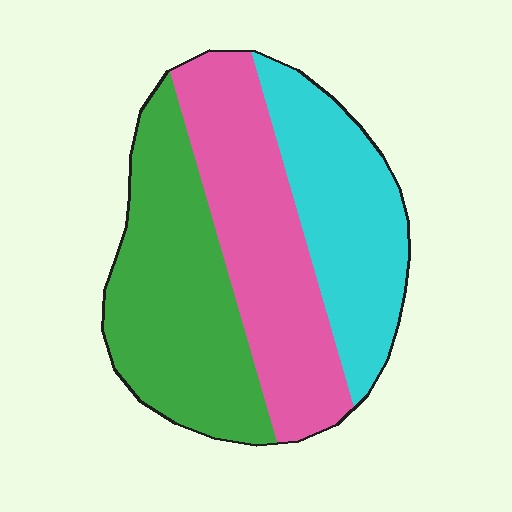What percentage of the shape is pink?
Pink covers around 35% of the shape.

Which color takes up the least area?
Cyan, at roughly 30%.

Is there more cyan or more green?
Green.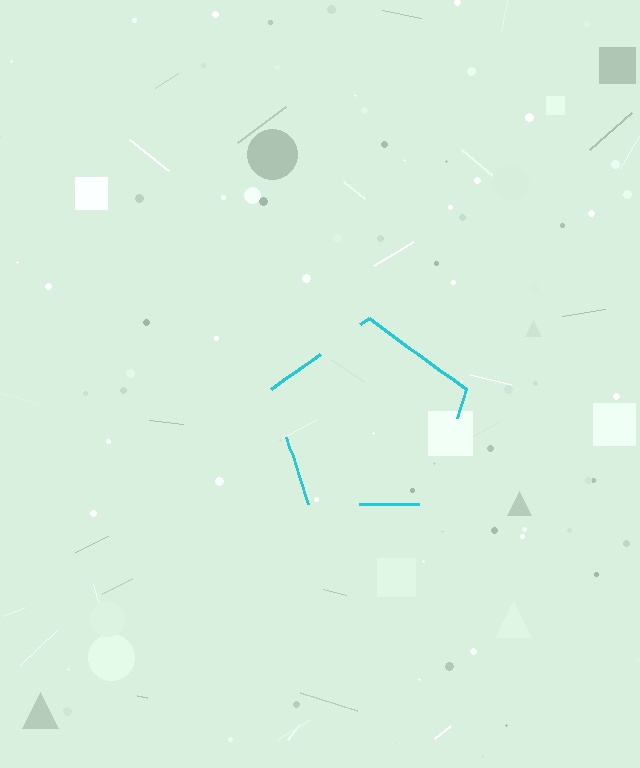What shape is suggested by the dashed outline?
The dashed outline suggests a pentagon.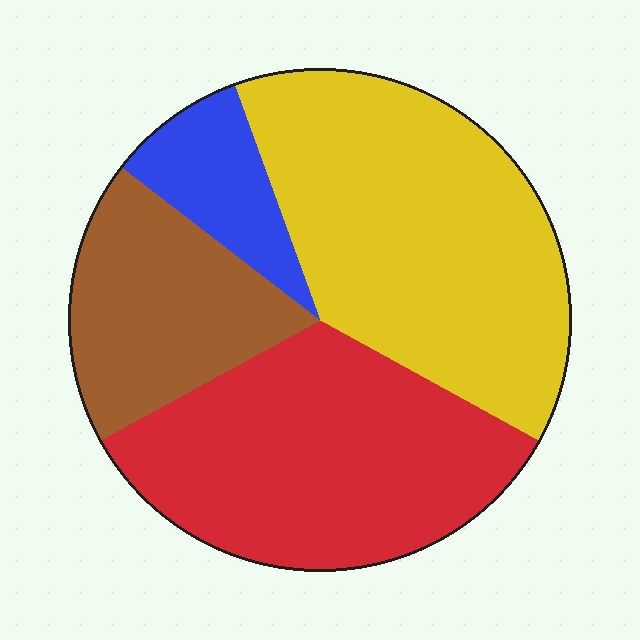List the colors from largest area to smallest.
From largest to smallest: yellow, red, brown, blue.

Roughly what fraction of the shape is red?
Red covers about 35% of the shape.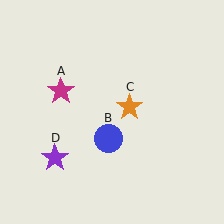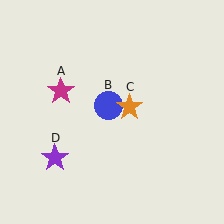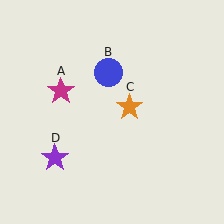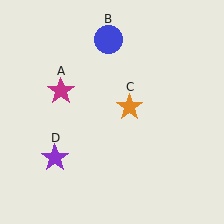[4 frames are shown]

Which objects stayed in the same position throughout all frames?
Magenta star (object A) and orange star (object C) and purple star (object D) remained stationary.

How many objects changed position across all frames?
1 object changed position: blue circle (object B).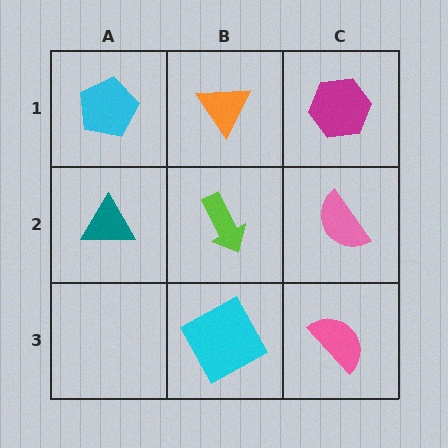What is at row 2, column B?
A lime arrow.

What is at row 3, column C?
A pink semicircle.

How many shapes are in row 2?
3 shapes.